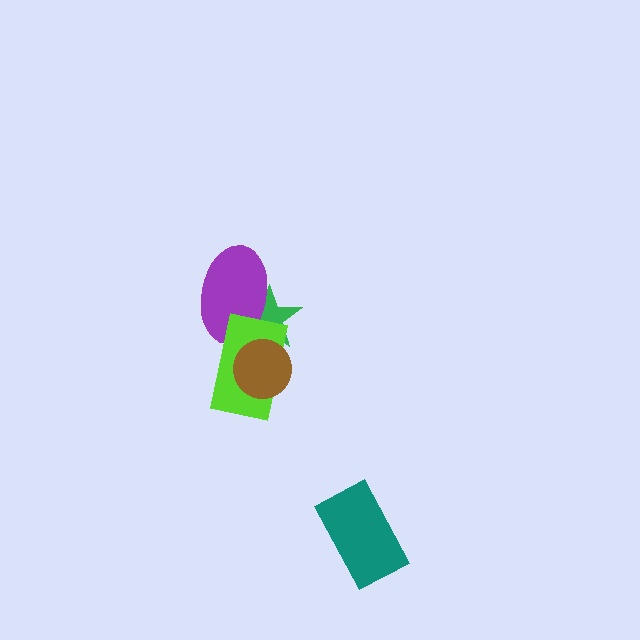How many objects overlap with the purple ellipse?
2 objects overlap with the purple ellipse.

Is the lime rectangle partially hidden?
Yes, it is partially covered by another shape.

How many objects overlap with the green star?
3 objects overlap with the green star.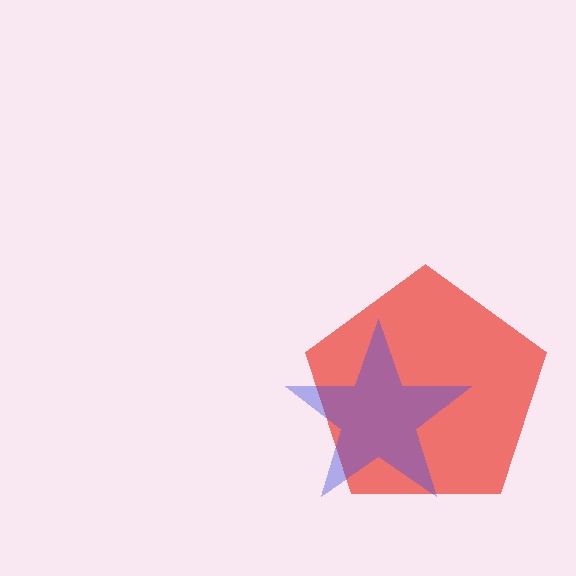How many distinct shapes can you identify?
There are 2 distinct shapes: a red pentagon, a blue star.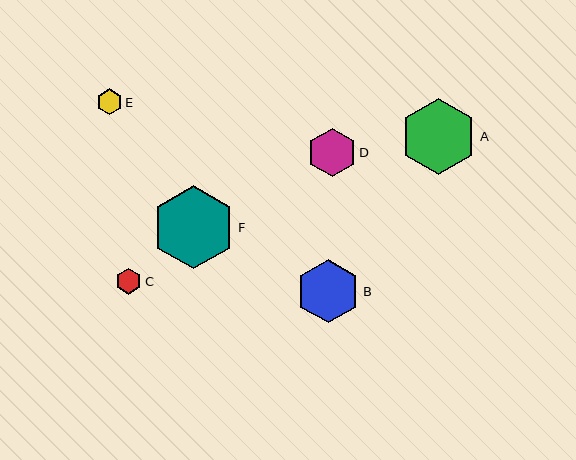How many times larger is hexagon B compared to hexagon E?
Hexagon B is approximately 2.5 times the size of hexagon E.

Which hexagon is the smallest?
Hexagon E is the smallest with a size of approximately 25 pixels.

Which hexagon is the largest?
Hexagon F is the largest with a size of approximately 83 pixels.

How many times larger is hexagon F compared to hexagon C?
Hexagon F is approximately 3.2 times the size of hexagon C.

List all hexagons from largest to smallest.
From largest to smallest: F, A, B, D, C, E.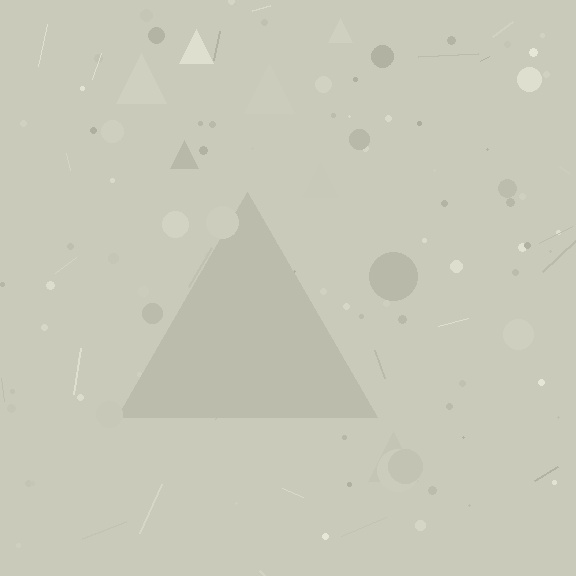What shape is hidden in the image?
A triangle is hidden in the image.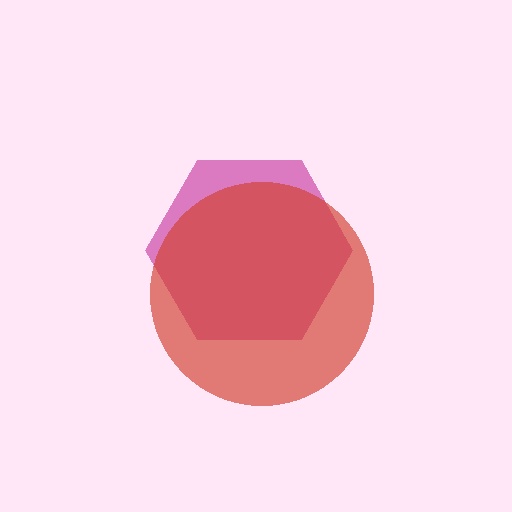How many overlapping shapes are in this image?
There are 2 overlapping shapes in the image.